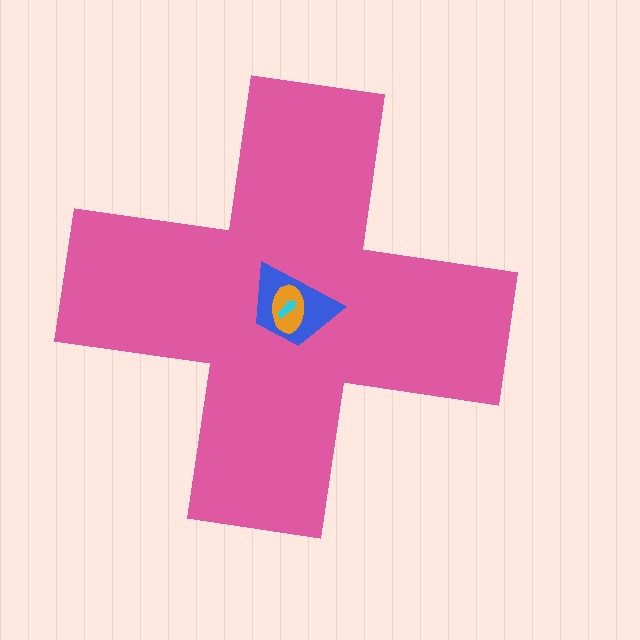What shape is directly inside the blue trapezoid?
The orange ellipse.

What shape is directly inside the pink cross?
The blue trapezoid.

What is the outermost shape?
The pink cross.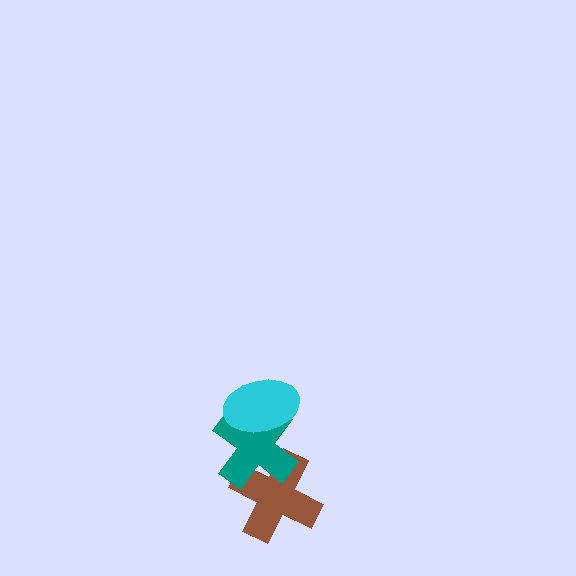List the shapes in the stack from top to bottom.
From top to bottom: the cyan ellipse, the teal cross, the brown cross.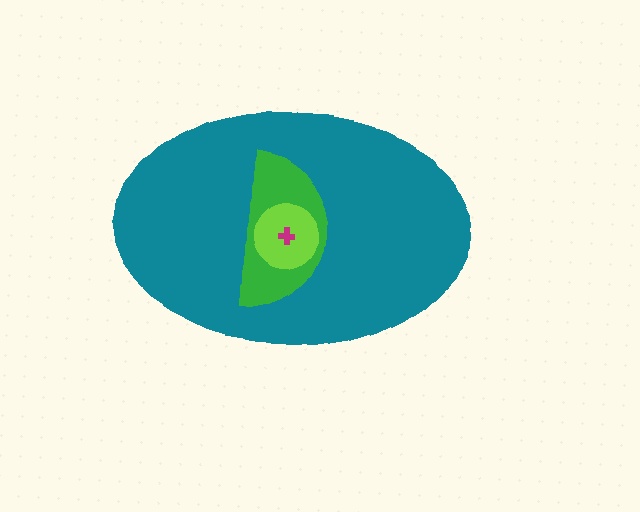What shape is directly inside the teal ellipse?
The green semicircle.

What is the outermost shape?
The teal ellipse.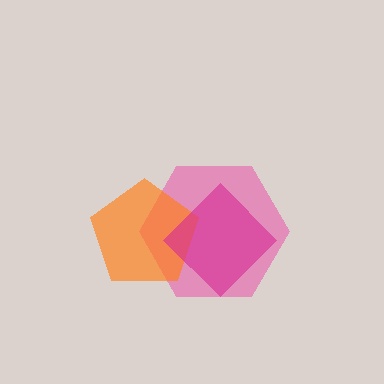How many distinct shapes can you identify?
There are 3 distinct shapes: a pink hexagon, an orange pentagon, a magenta diamond.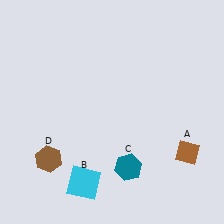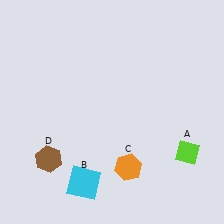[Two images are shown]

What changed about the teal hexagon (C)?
In Image 1, C is teal. In Image 2, it changed to orange.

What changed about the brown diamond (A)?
In Image 1, A is brown. In Image 2, it changed to lime.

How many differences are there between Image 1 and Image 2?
There are 2 differences between the two images.